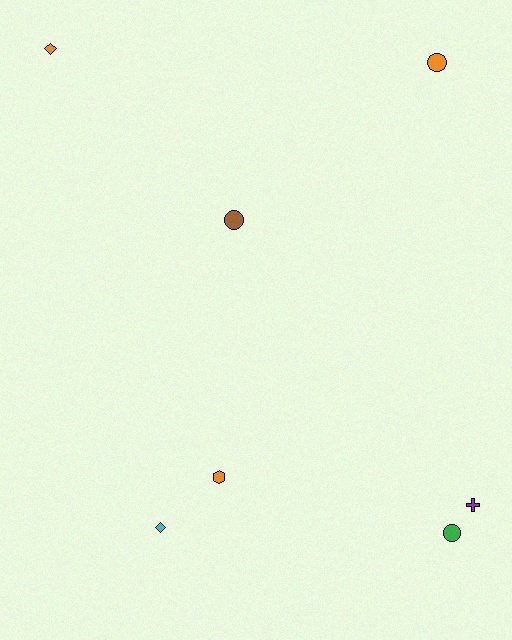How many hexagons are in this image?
There is 1 hexagon.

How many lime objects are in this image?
There are no lime objects.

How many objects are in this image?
There are 7 objects.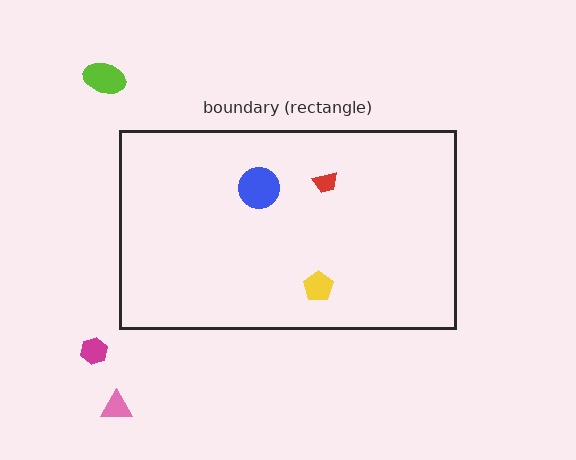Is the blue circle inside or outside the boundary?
Inside.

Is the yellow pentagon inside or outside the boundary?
Inside.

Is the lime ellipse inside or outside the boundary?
Outside.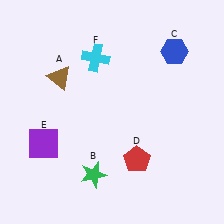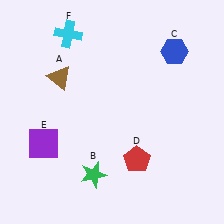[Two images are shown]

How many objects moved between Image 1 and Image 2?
1 object moved between the two images.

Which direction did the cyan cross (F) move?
The cyan cross (F) moved left.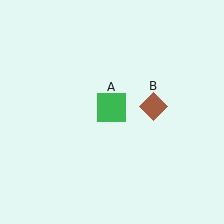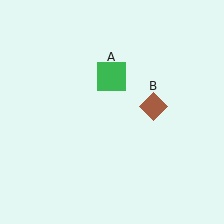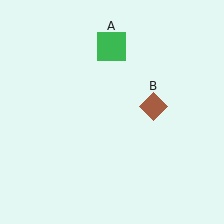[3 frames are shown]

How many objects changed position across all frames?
1 object changed position: green square (object A).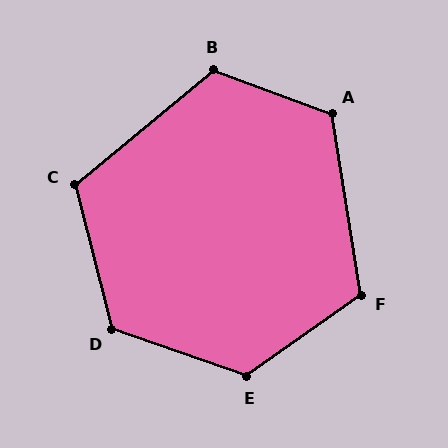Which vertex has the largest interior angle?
E, at approximately 125 degrees.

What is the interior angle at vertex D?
Approximately 123 degrees (obtuse).